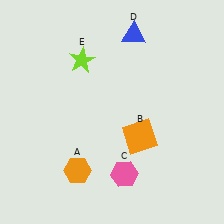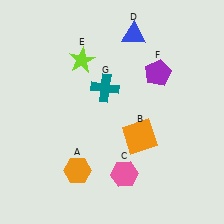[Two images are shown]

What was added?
A purple pentagon (F), a teal cross (G) were added in Image 2.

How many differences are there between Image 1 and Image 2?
There are 2 differences between the two images.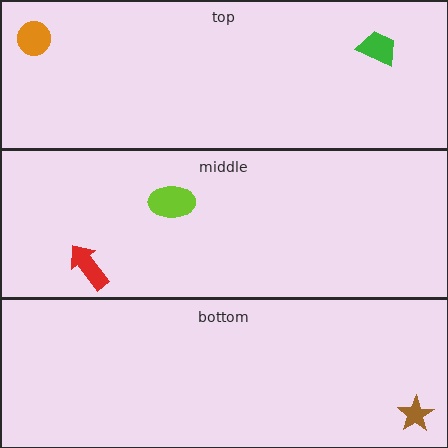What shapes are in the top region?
The orange circle, the green trapezoid.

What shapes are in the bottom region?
The brown star.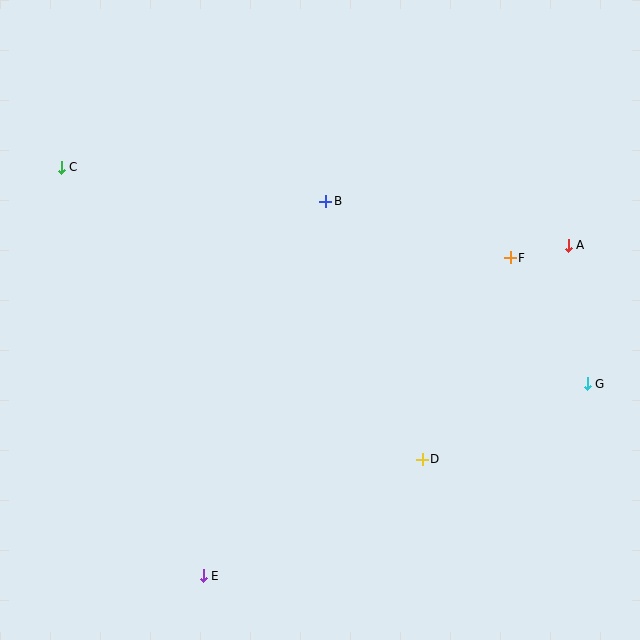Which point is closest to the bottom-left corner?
Point E is closest to the bottom-left corner.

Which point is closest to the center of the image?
Point B at (326, 201) is closest to the center.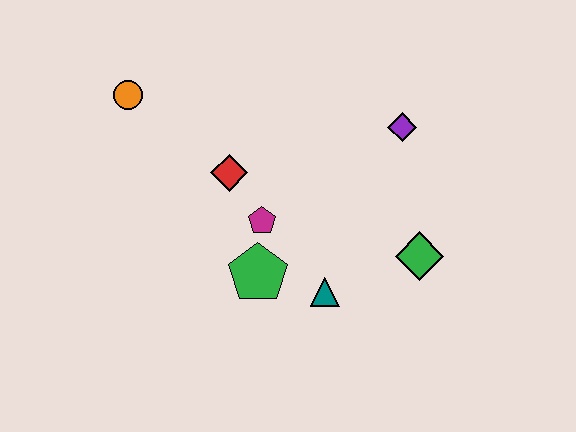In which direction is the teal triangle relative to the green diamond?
The teal triangle is to the left of the green diamond.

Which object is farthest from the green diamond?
The orange circle is farthest from the green diamond.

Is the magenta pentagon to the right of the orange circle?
Yes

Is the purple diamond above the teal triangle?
Yes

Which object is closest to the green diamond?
The teal triangle is closest to the green diamond.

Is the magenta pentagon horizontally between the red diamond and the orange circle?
No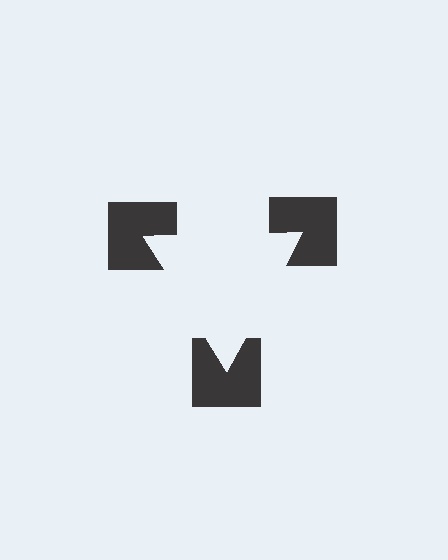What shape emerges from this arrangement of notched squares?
An illusory triangle — its edges are inferred from the aligned wedge cuts in the notched squares, not physically drawn.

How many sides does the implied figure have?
3 sides.